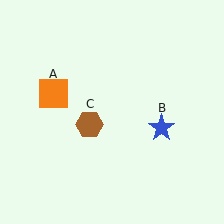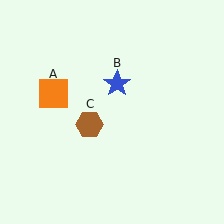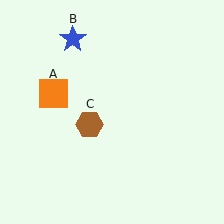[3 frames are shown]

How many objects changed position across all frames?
1 object changed position: blue star (object B).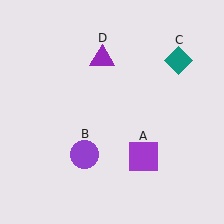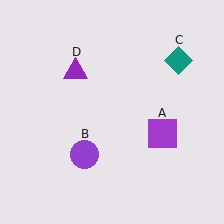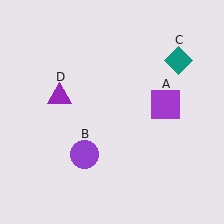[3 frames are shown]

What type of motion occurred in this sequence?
The purple square (object A), purple triangle (object D) rotated counterclockwise around the center of the scene.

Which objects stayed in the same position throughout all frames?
Purple circle (object B) and teal diamond (object C) remained stationary.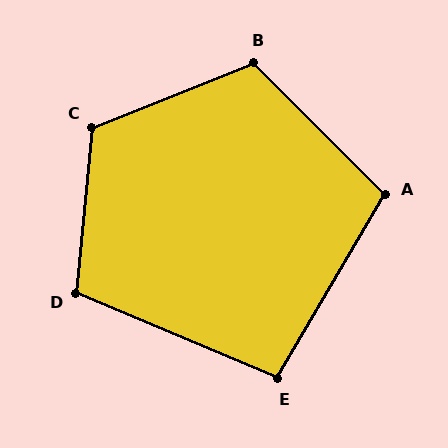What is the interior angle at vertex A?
Approximately 105 degrees (obtuse).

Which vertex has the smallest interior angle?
E, at approximately 97 degrees.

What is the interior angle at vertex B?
Approximately 113 degrees (obtuse).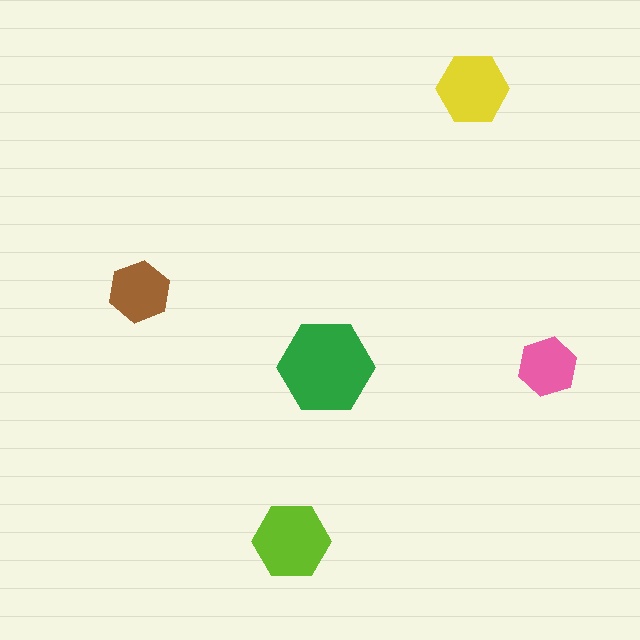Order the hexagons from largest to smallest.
the green one, the lime one, the yellow one, the brown one, the pink one.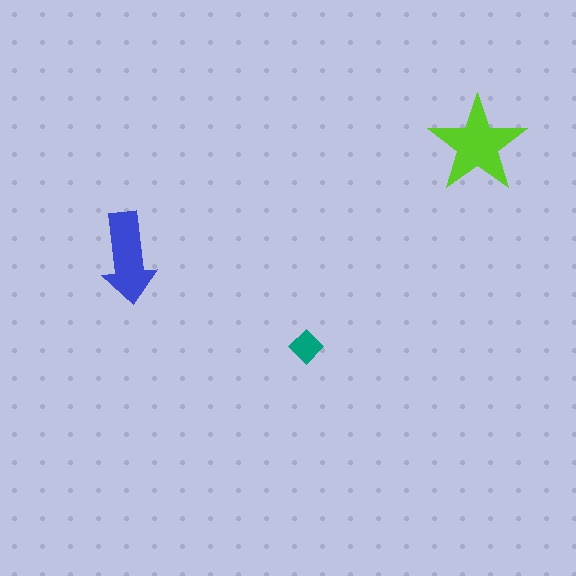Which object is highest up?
The lime star is topmost.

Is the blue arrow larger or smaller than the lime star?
Smaller.